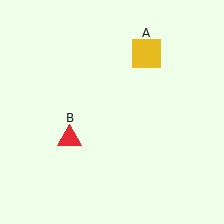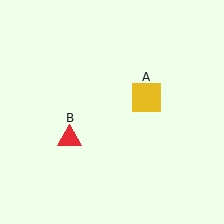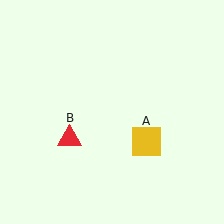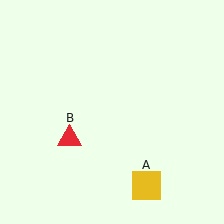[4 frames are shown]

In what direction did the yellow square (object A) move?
The yellow square (object A) moved down.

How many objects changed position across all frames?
1 object changed position: yellow square (object A).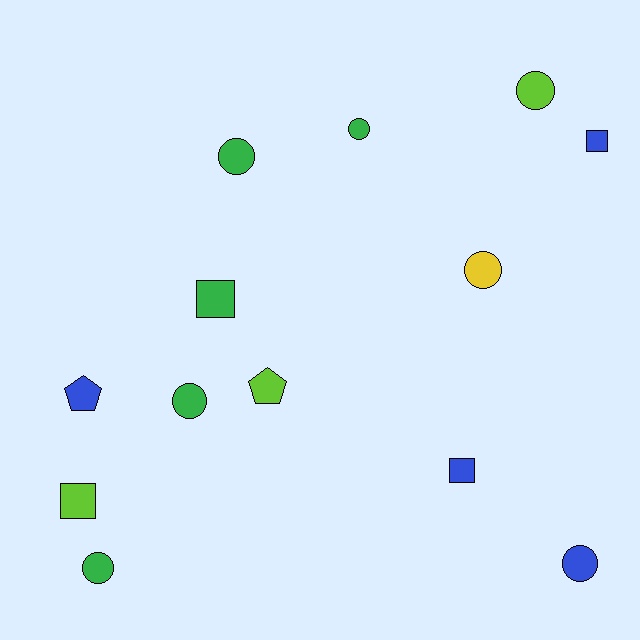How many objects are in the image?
There are 13 objects.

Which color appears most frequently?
Green, with 5 objects.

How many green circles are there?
There are 4 green circles.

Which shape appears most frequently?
Circle, with 7 objects.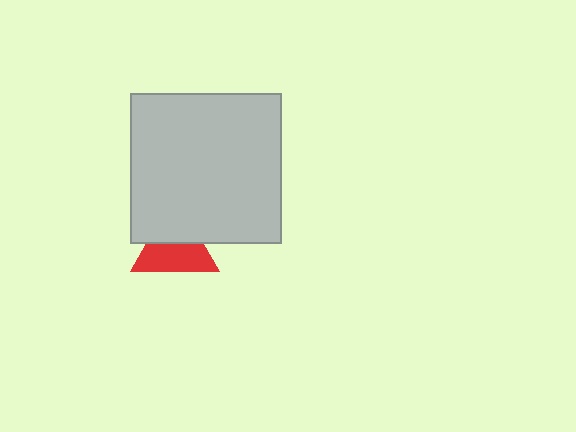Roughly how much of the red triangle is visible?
About half of it is visible (roughly 59%).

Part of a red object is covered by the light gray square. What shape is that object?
It is a triangle.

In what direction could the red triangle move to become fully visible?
The red triangle could move down. That would shift it out from behind the light gray square entirely.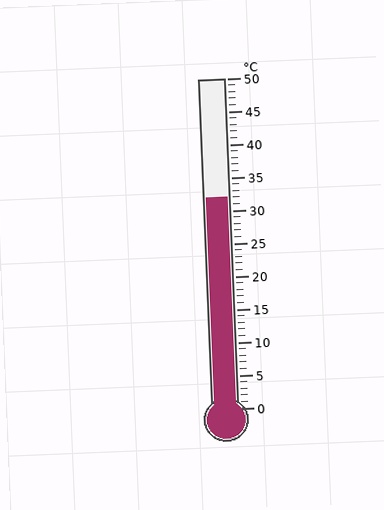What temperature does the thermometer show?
The thermometer shows approximately 32°C.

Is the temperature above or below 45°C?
The temperature is below 45°C.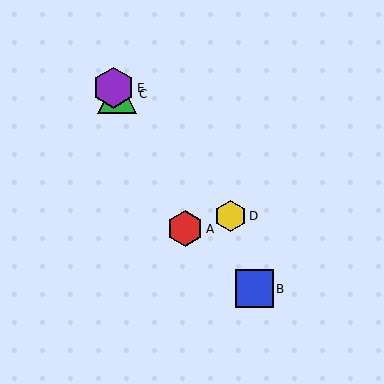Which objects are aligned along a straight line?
Objects A, C, E are aligned along a straight line.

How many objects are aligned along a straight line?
3 objects (A, C, E) are aligned along a straight line.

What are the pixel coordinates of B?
Object B is at (254, 289).